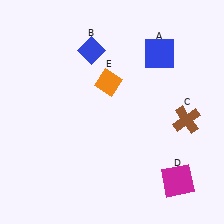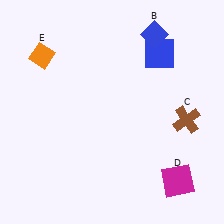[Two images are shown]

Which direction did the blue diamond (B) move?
The blue diamond (B) moved right.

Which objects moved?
The objects that moved are: the blue diamond (B), the orange diamond (E).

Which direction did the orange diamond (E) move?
The orange diamond (E) moved left.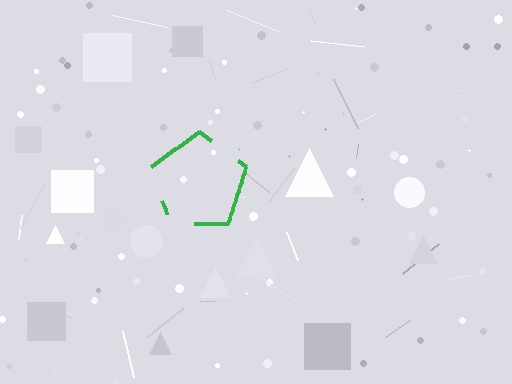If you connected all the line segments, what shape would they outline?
They would outline a pentagon.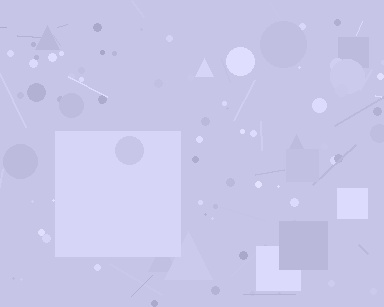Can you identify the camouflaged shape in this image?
The camouflaged shape is a square.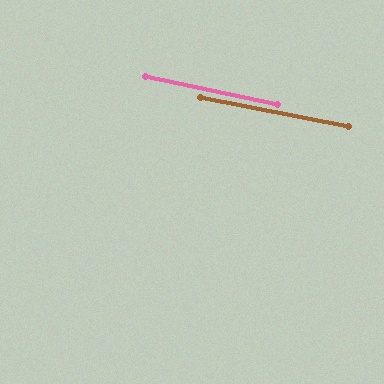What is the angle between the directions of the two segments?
Approximately 1 degree.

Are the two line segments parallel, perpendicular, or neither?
Parallel — their directions differ by only 0.6°.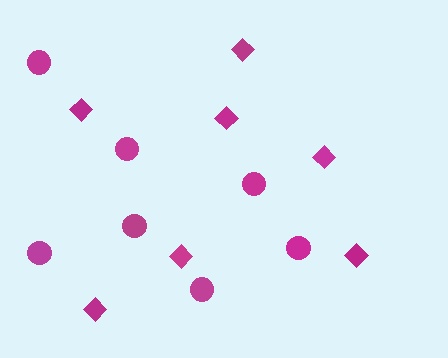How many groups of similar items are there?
There are 2 groups: one group of diamonds (7) and one group of circles (7).